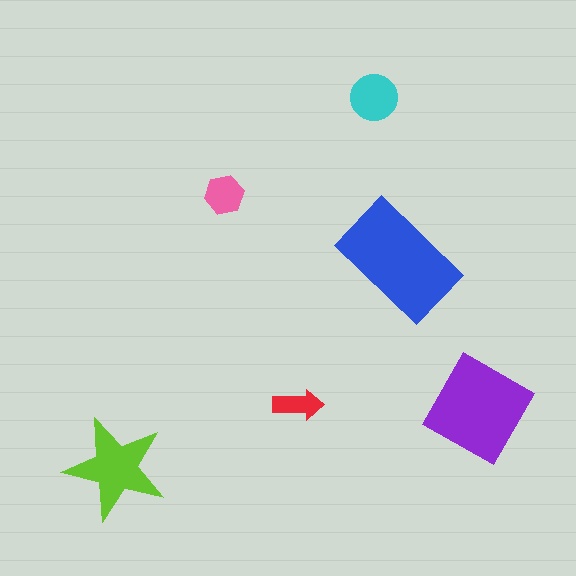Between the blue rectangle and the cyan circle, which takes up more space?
The blue rectangle.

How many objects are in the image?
There are 6 objects in the image.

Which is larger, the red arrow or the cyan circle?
The cyan circle.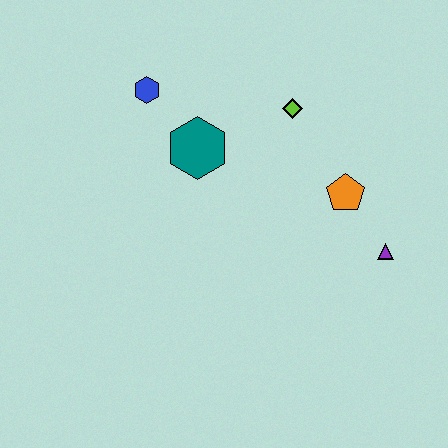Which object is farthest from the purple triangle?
The blue hexagon is farthest from the purple triangle.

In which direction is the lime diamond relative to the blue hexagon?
The lime diamond is to the right of the blue hexagon.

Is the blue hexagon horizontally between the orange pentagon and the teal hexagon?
No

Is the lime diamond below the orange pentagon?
No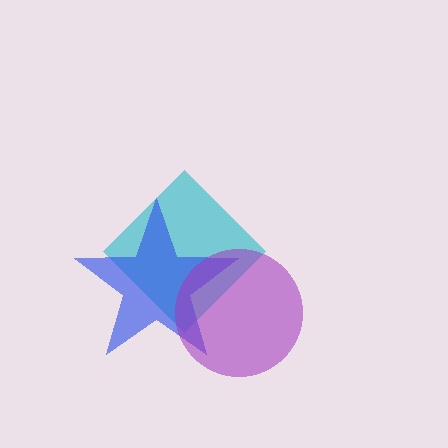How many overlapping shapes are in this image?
There are 3 overlapping shapes in the image.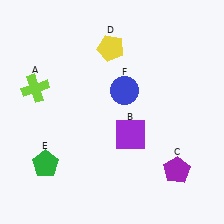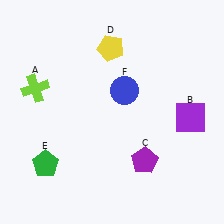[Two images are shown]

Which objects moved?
The objects that moved are: the purple square (B), the purple pentagon (C).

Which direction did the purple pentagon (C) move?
The purple pentagon (C) moved left.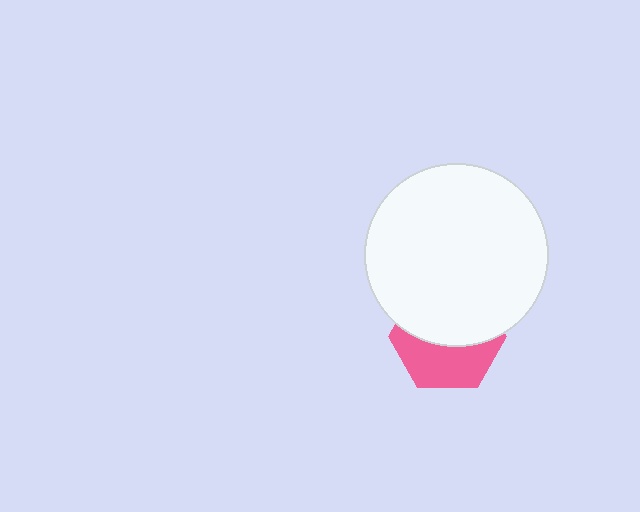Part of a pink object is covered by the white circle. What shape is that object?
It is a hexagon.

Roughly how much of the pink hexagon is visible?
About half of it is visible (roughly 45%).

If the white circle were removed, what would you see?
You would see the complete pink hexagon.